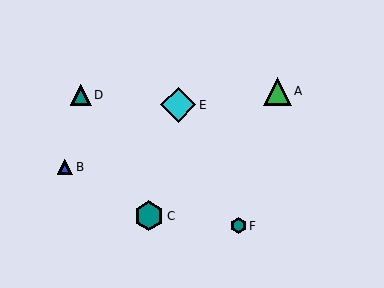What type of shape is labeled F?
Shape F is a teal hexagon.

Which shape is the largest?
The cyan diamond (labeled E) is the largest.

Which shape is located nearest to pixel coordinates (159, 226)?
The teal hexagon (labeled C) at (149, 216) is nearest to that location.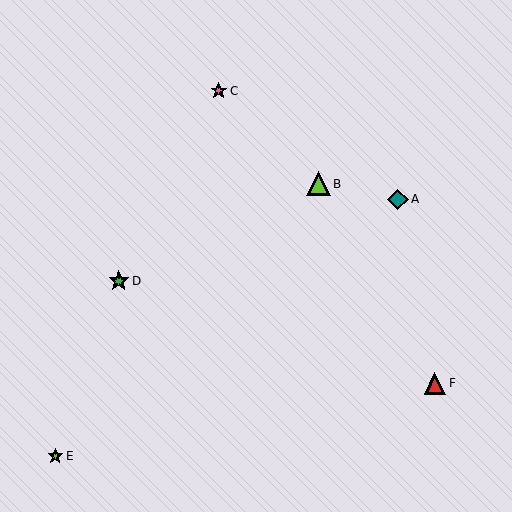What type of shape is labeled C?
Shape C is a pink star.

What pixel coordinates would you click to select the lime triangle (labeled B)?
Click at (318, 184) to select the lime triangle B.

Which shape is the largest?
The lime triangle (labeled B) is the largest.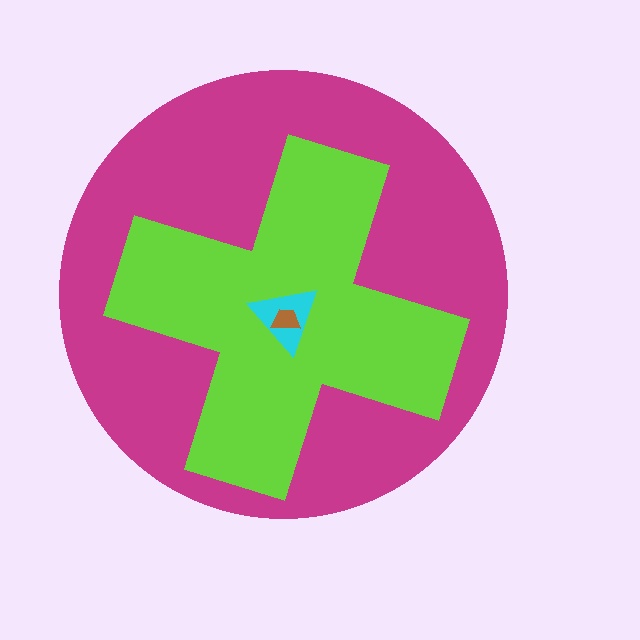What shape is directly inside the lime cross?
The cyan triangle.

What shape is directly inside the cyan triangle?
The brown trapezoid.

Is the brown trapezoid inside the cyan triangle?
Yes.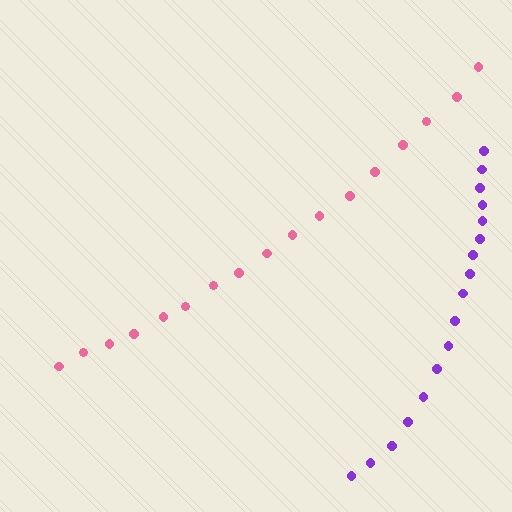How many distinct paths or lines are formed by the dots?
There are 2 distinct paths.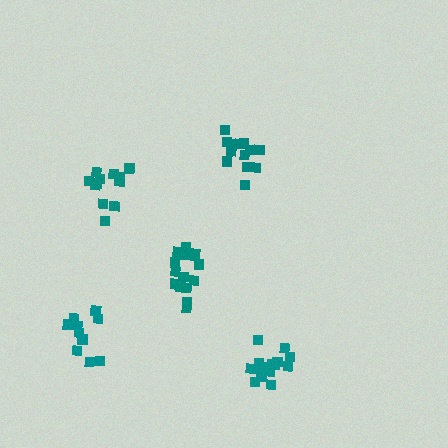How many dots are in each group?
Group 1: 15 dots, Group 2: 13 dots, Group 3: 11 dots, Group 4: 15 dots, Group 5: 12 dots (66 total).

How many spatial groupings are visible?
There are 5 spatial groupings.